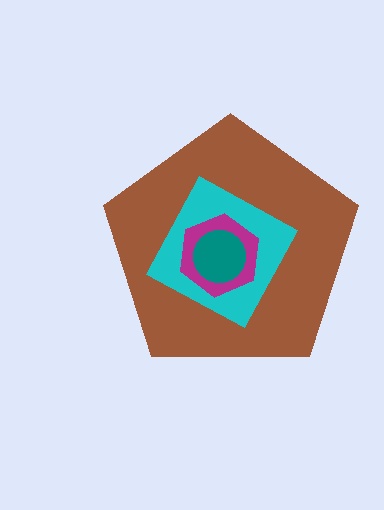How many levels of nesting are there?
4.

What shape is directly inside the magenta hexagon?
The teal circle.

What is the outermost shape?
The brown pentagon.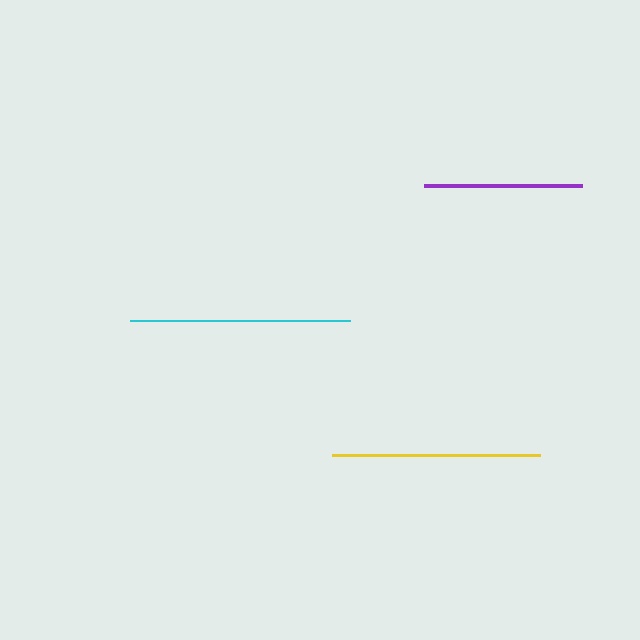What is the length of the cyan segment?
The cyan segment is approximately 220 pixels long.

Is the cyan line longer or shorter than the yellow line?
The cyan line is longer than the yellow line.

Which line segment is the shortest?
The purple line is the shortest at approximately 158 pixels.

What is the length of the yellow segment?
The yellow segment is approximately 208 pixels long.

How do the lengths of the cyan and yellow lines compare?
The cyan and yellow lines are approximately the same length.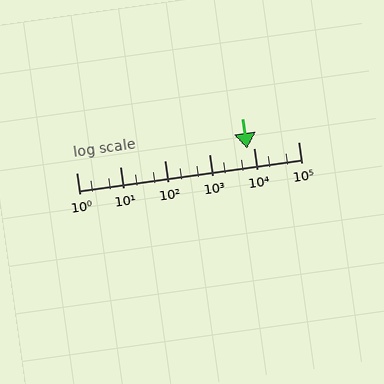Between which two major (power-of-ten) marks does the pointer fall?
The pointer is between 1000 and 10000.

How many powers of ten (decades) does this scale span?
The scale spans 5 decades, from 1 to 100000.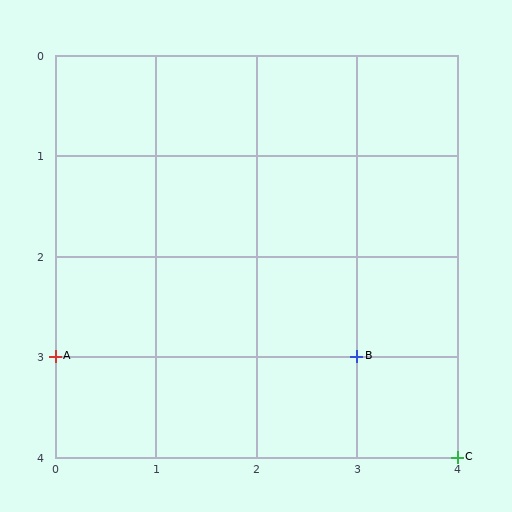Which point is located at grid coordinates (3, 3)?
Point B is at (3, 3).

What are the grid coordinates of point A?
Point A is at grid coordinates (0, 3).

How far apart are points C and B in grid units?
Points C and B are 1 column and 1 row apart (about 1.4 grid units diagonally).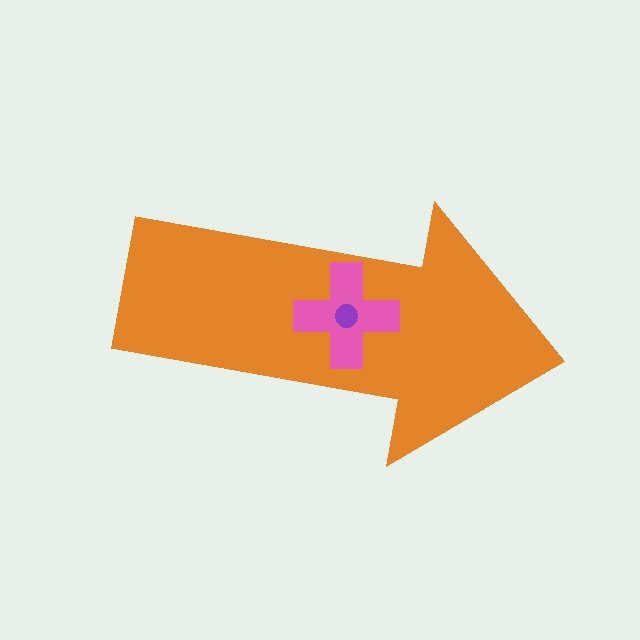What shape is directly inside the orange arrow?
The pink cross.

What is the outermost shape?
The orange arrow.